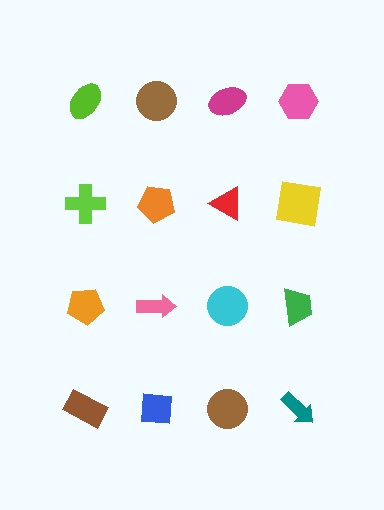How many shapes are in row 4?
4 shapes.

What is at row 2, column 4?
A yellow square.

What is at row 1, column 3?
A magenta ellipse.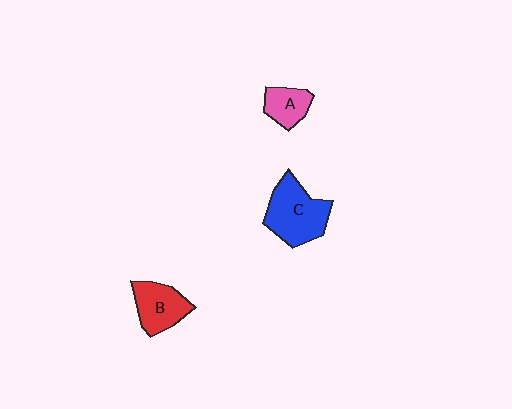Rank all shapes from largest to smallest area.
From largest to smallest: C (blue), B (red), A (pink).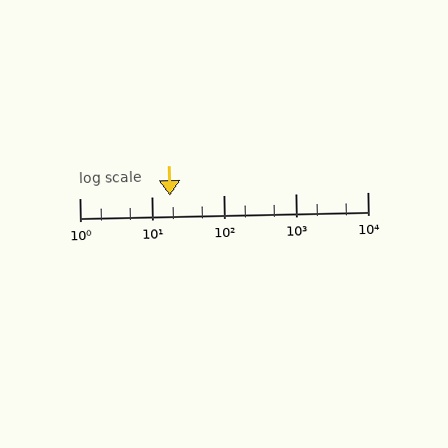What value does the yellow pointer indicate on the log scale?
The pointer indicates approximately 18.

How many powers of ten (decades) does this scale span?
The scale spans 4 decades, from 1 to 10000.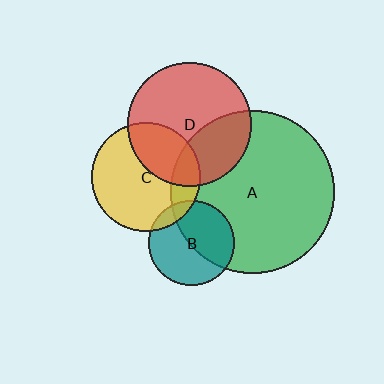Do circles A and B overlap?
Yes.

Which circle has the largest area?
Circle A (green).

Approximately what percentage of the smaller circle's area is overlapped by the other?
Approximately 50%.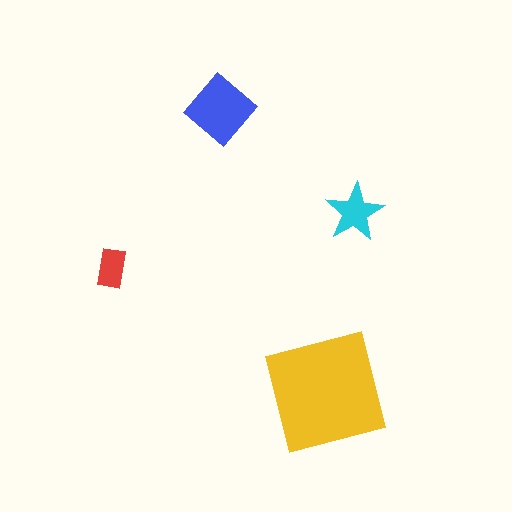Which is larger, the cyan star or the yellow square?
The yellow square.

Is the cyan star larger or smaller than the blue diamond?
Smaller.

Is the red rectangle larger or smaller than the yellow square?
Smaller.